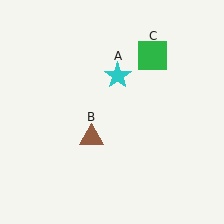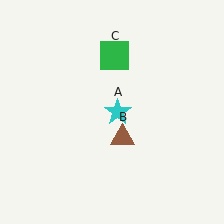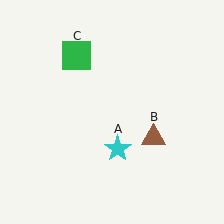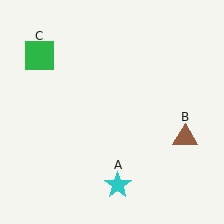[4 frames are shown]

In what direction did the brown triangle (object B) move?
The brown triangle (object B) moved right.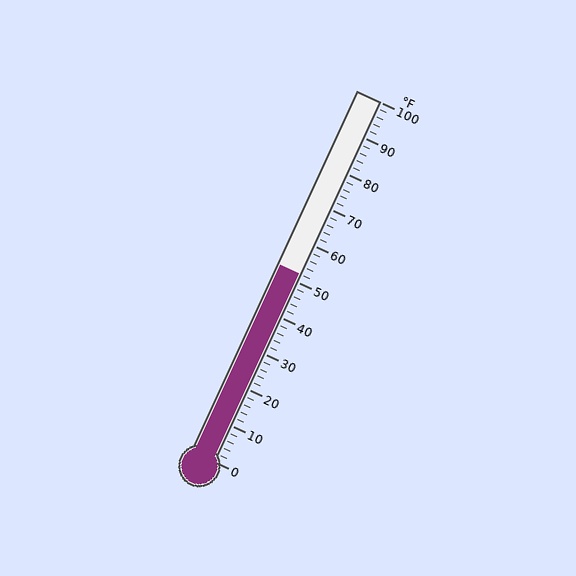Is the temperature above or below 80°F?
The temperature is below 80°F.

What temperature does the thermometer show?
The thermometer shows approximately 52°F.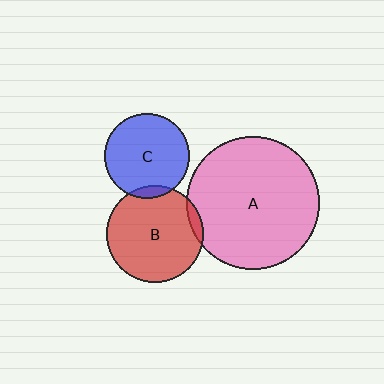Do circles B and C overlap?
Yes.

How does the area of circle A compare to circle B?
Approximately 1.9 times.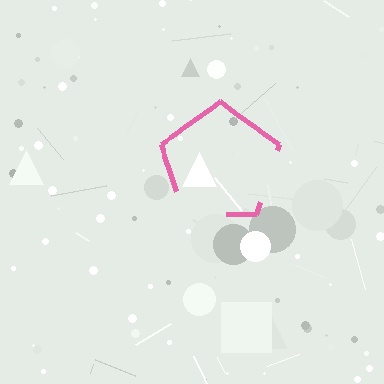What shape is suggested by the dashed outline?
The dashed outline suggests a pentagon.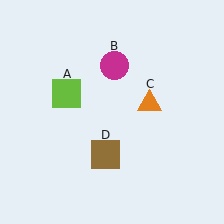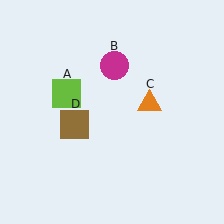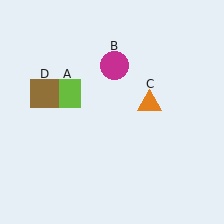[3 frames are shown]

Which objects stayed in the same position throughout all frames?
Lime square (object A) and magenta circle (object B) and orange triangle (object C) remained stationary.